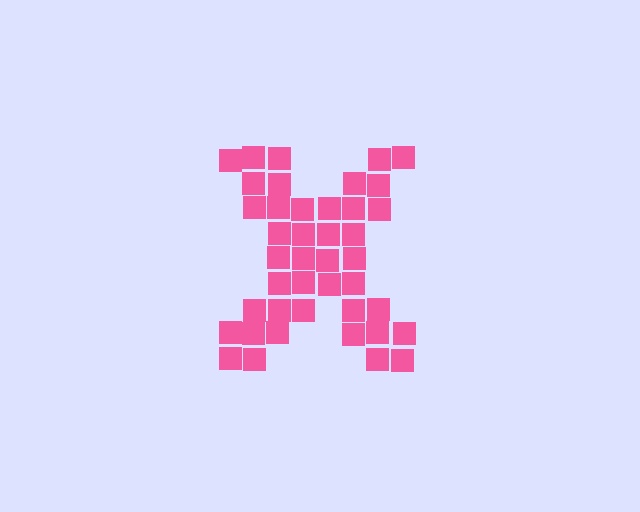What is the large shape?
The large shape is the letter X.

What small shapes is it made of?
It is made of small squares.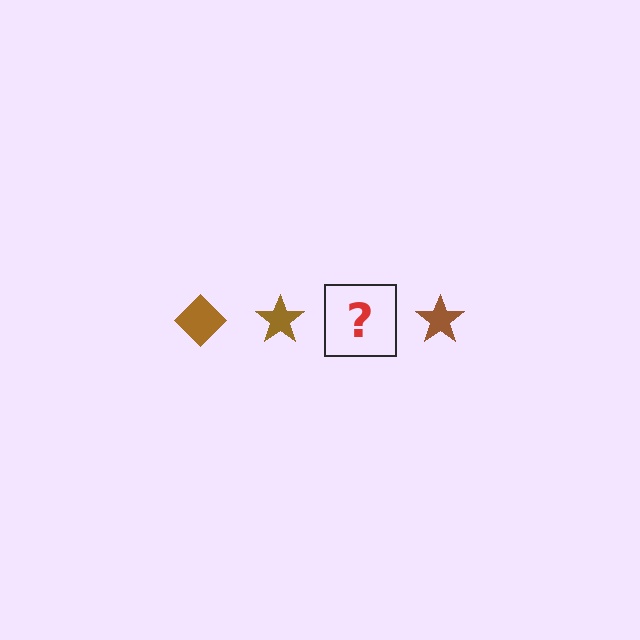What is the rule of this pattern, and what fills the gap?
The rule is that the pattern cycles through diamond, star shapes in brown. The gap should be filled with a brown diamond.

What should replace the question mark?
The question mark should be replaced with a brown diamond.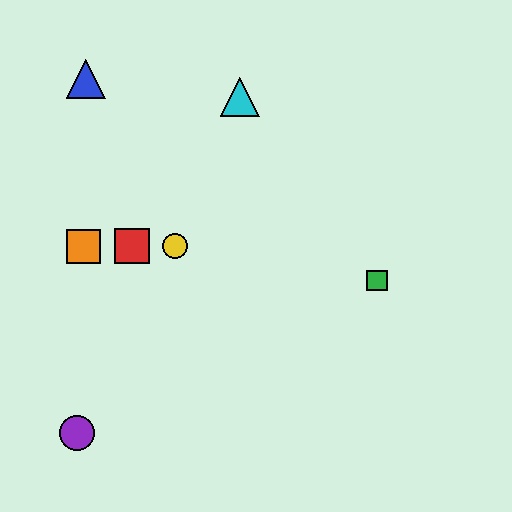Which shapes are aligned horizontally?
The red square, the yellow circle, the orange square are aligned horizontally.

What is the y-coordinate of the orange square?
The orange square is at y≈246.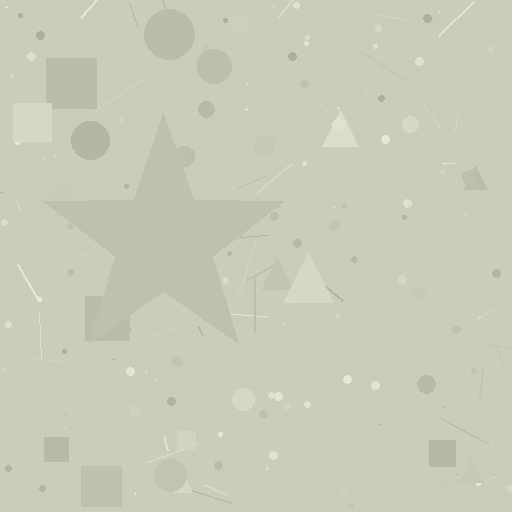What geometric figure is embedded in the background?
A star is embedded in the background.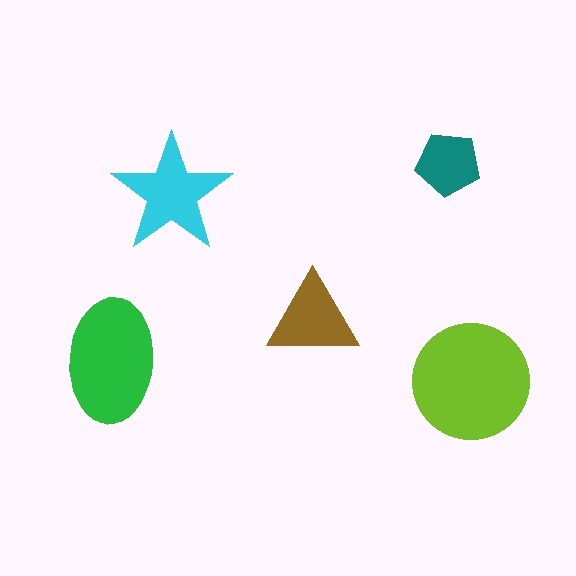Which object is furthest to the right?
The lime circle is rightmost.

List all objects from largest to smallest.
The lime circle, the green ellipse, the cyan star, the brown triangle, the teal pentagon.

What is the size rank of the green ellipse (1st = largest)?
2nd.